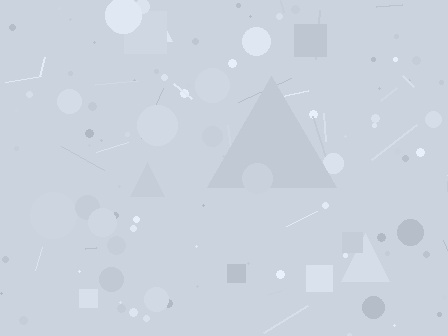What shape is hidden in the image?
A triangle is hidden in the image.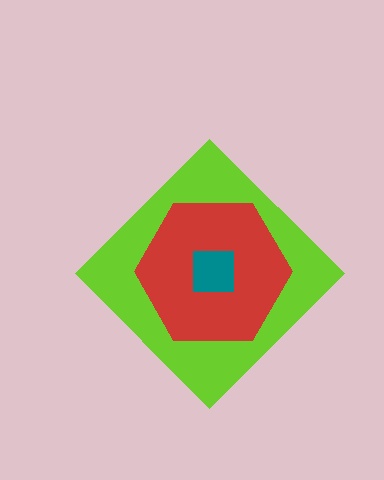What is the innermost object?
The teal square.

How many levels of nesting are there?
3.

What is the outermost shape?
The lime diamond.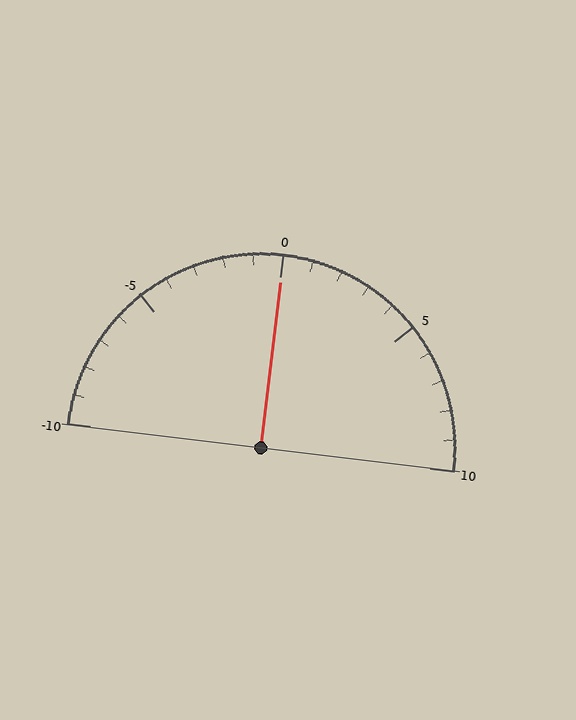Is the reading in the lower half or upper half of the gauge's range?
The reading is in the upper half of the range (-10 to 10).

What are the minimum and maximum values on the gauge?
The gauge ranges from -10 to 10.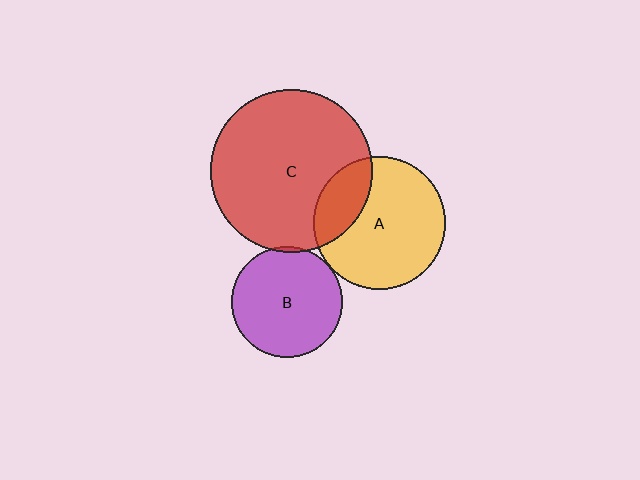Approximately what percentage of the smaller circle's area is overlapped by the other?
Approximately 25%.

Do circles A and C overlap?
Yes.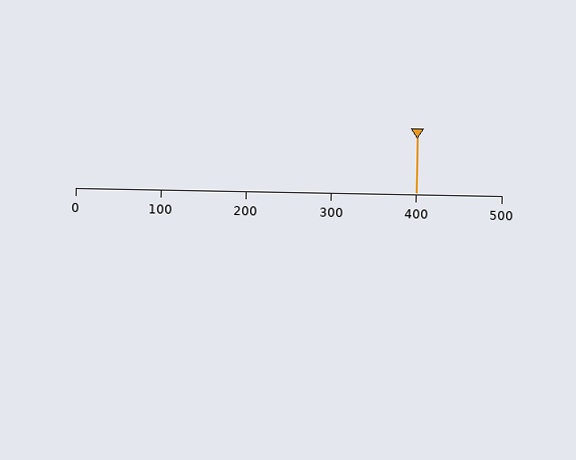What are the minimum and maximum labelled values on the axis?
The axis runs from 0 to 500.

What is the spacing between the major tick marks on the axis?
The major ticks are spaced 100 apart.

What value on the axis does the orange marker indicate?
The marker indicates approximately 400.